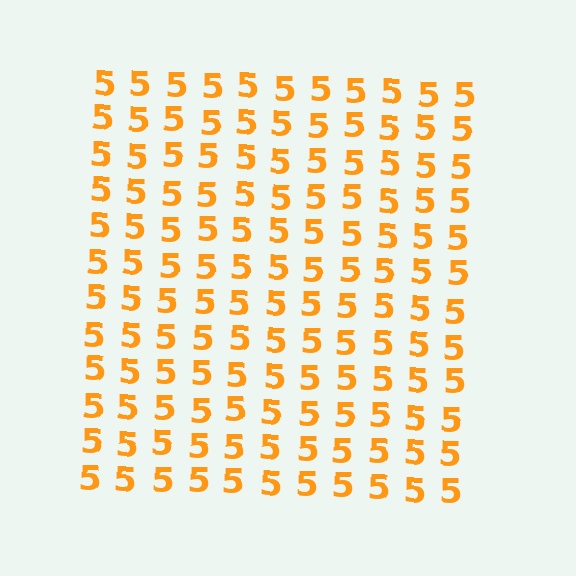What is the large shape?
The large shape is a square.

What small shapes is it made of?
It is made of small digit 5's.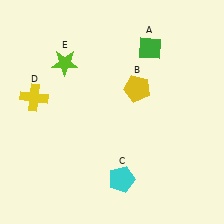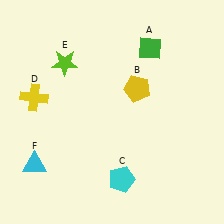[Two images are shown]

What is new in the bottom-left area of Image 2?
A cyan triangle (F) was added in the bottom-left area of Image 2.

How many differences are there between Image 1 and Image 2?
There is 1 difference between the two images.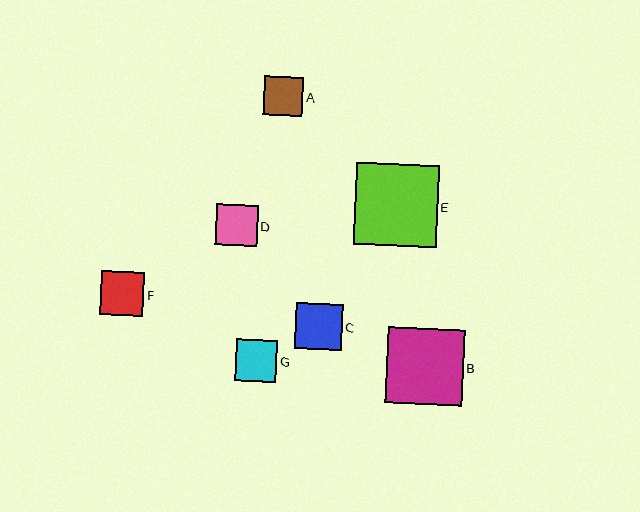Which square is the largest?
Square E is the largest with a size of approximately 82 pixels.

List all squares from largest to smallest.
From largest to smallest: E, B, C, F, D, G, A.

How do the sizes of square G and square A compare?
Square G and square A are approximately the same size.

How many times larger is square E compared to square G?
Square E is approximately 2.0 times the size of square G.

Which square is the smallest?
Square A is the smallest with a size of approximately 39 pixels.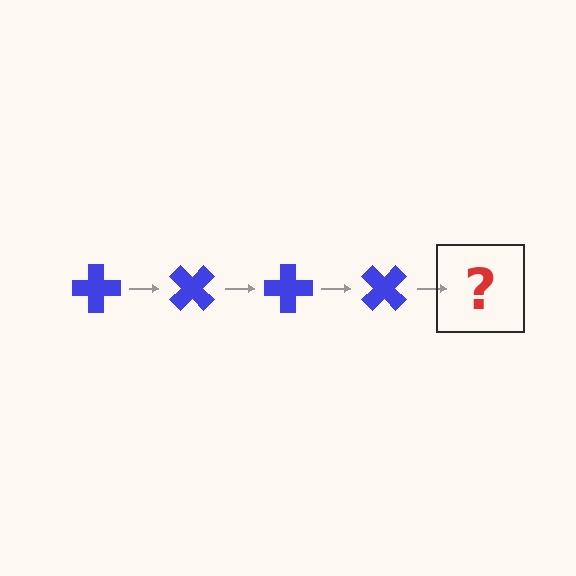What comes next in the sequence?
The next element should be a blue cross rotated 180 degrees.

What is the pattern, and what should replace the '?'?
The pattern is that the cross rotates 45 degrees each step. The '?' should be a blue cross rotated 180 degrees.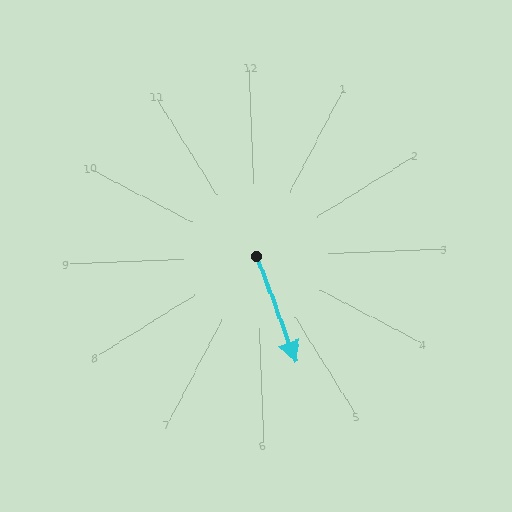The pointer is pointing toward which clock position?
Roughly 5 o'clock.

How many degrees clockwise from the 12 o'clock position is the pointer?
Approximately 162 degrees.